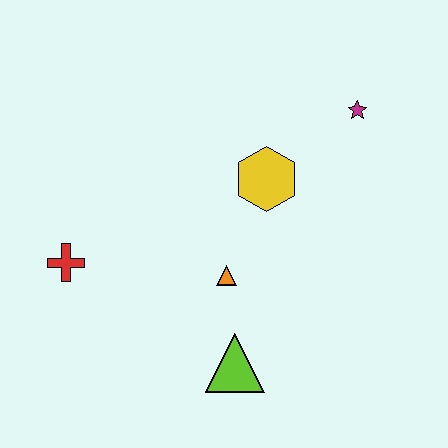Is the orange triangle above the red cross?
No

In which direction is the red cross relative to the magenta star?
The red cross is to the left of the magenta star.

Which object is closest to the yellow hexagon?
The orange triangle is closest to the yellow hexagon.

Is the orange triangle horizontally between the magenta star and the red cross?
Yes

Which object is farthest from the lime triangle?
The magenta star is farthest from the lime triangle.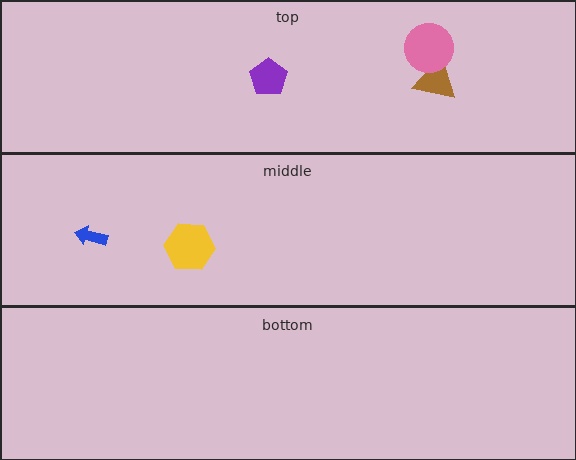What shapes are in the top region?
The purple pentagon, the brown triangle, the pink circle.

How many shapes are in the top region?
3.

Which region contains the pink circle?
The top region.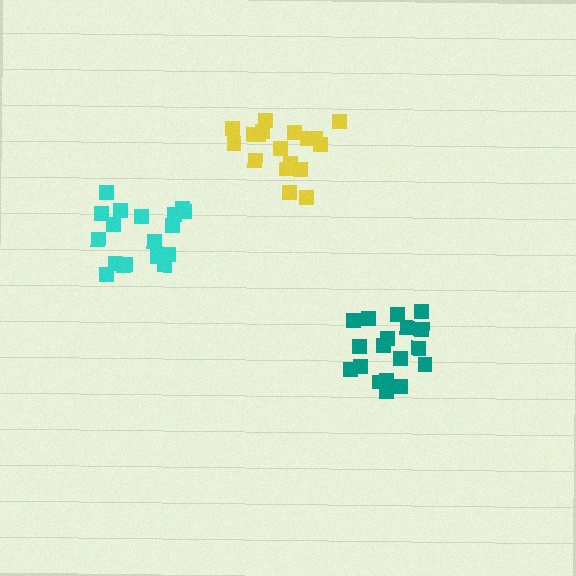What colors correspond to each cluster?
The clusters are colored: yellow, cyan, teal.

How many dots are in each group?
Group 1: 18 dots, Group 2: 18 dots, Group 3: 18 dots (54 total).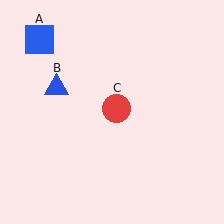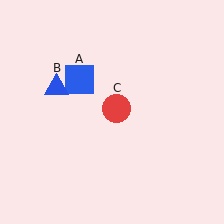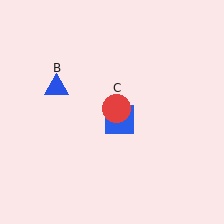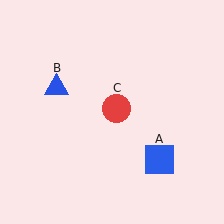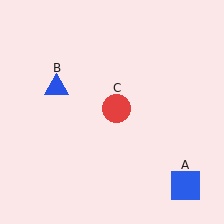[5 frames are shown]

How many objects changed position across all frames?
1 object changed position: blue square (object A).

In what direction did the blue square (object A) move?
The blue square (object A) moved down and to the right.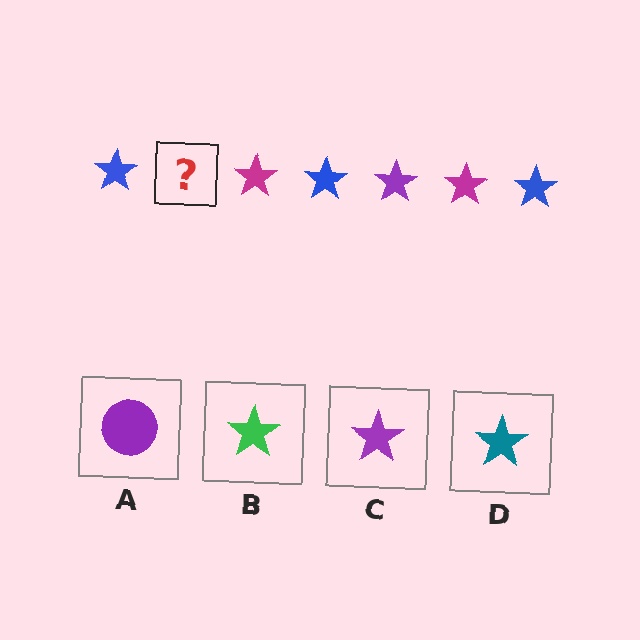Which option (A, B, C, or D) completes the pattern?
C.